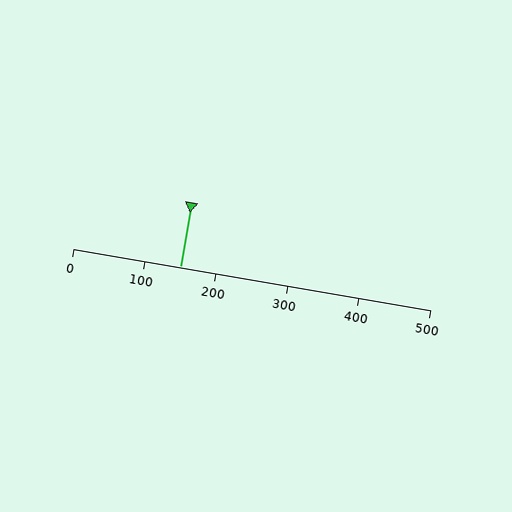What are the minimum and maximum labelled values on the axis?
The axis runs from 0 to 500.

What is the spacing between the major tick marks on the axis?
The major ticks are spaced 100 apart.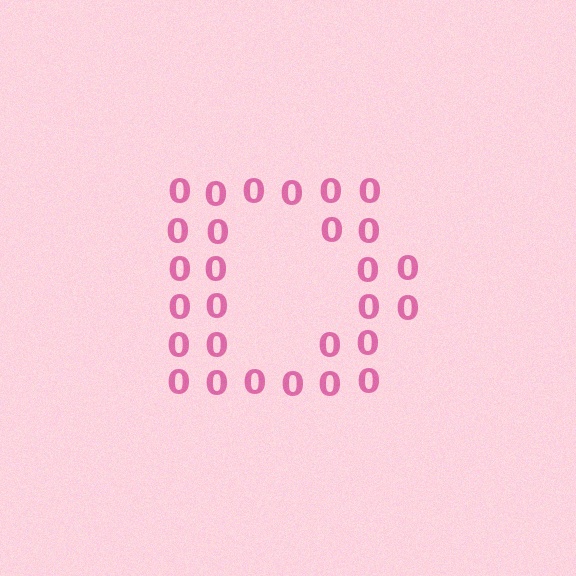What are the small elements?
The small elements are digit 0's.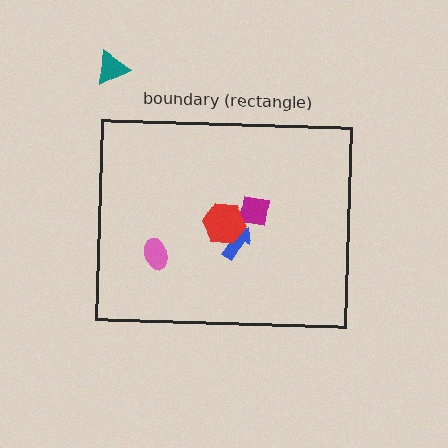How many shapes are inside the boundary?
4 inside, 1 outside.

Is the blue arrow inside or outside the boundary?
Inside.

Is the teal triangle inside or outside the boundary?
Outside.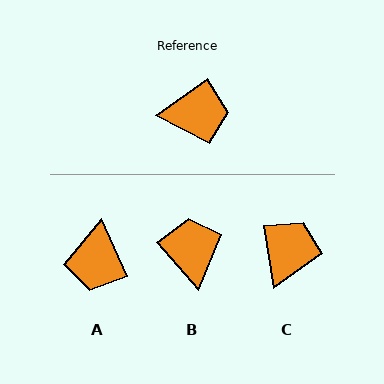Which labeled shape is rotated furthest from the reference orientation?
A, about 102 degrees away.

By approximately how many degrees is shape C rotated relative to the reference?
Approximately 63 degrees counter-clockwise.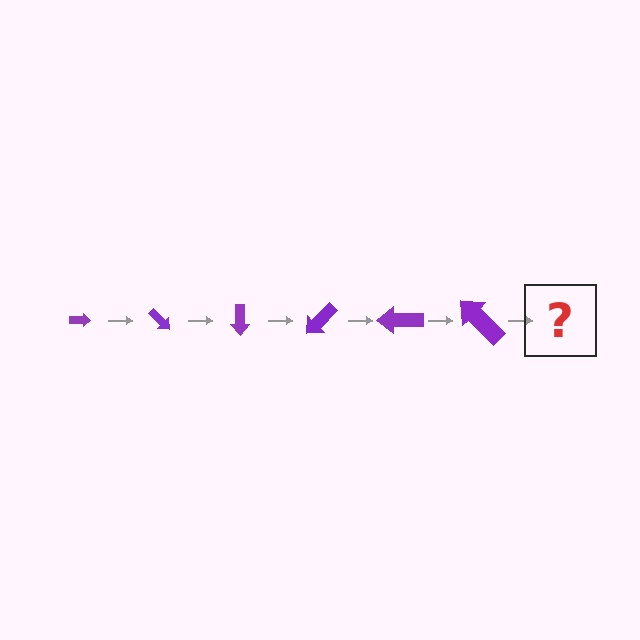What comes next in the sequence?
The next element should be an arrow, larger than the previous one and rotated 270 degrees from the start.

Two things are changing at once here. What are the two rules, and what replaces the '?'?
The two rules are that the arrow grows larger each step and it rotates 45 degrees each step. The '?' should be an arrow, larger than the previous one and rotated 270 degrees from the start.